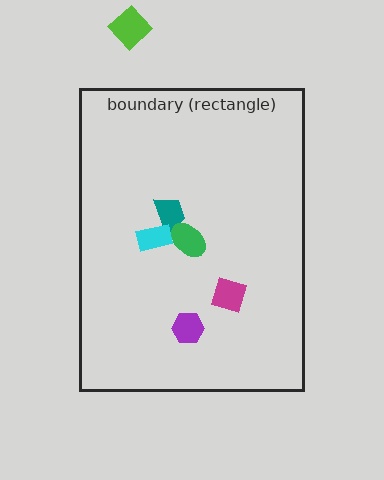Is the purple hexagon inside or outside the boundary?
Inside.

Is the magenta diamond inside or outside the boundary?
Inside.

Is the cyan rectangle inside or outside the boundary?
Inside.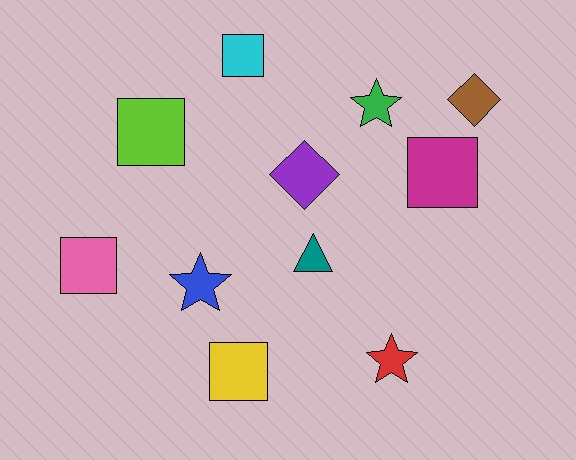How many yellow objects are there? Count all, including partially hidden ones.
There is 1 yellow object.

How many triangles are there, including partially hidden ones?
There is 1 triangle.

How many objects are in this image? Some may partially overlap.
There are 11 objects.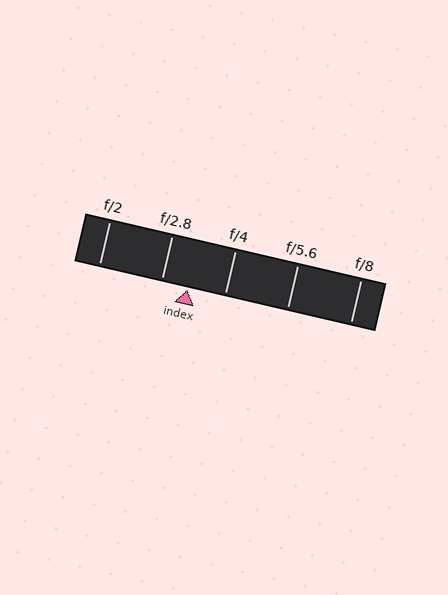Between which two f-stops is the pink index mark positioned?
The index mark is between f/2.8 and f/4.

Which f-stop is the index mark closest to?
The index mark is closest to f/2.8.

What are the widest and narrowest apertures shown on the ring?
The widest aperture shown is f/2 and the narrowest is f/8.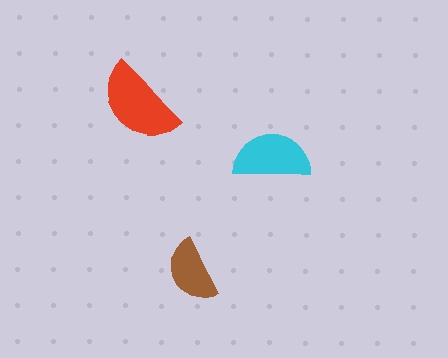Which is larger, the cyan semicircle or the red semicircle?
The red one.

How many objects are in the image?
There are 3 objects in the image.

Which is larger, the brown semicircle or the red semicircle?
The red one.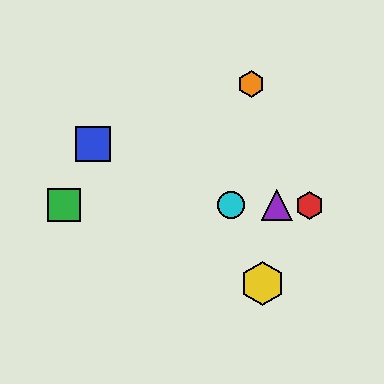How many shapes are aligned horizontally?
4 shapes (the red hexagon, the green square, the purple triangle, the cyan circle) are aligned horizontally.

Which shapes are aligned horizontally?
The red hexagon, the green square, the purple triangle, the cyan circle are aligned horizontally.